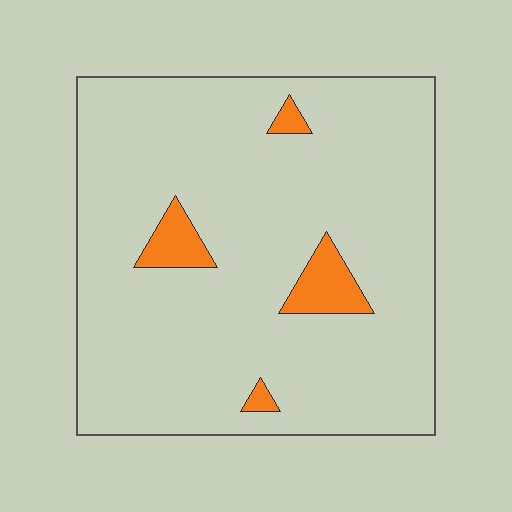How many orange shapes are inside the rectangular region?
4.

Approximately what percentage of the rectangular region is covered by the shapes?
Approximately 5%.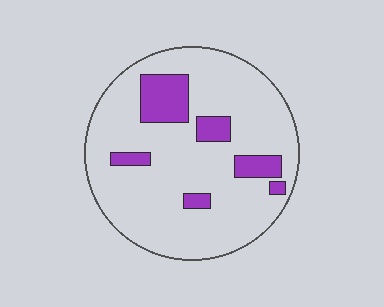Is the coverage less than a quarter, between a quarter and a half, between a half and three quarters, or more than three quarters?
Less than a quarter.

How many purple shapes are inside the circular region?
6.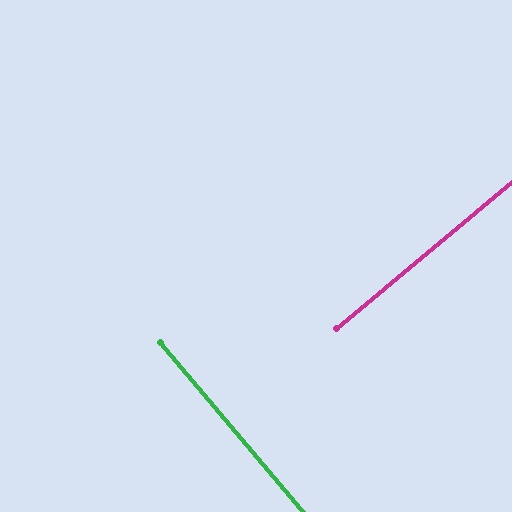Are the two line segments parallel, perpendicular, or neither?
Perpendicular — they meet at approximately 90°.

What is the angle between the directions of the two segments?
Approximately 90 degrees.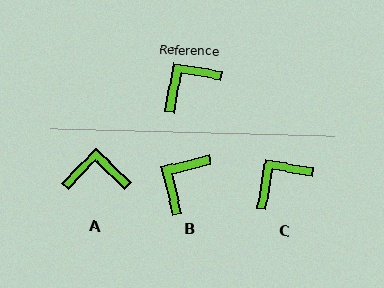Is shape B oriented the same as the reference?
No, it is off by about 24 degrees.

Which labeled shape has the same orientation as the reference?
C.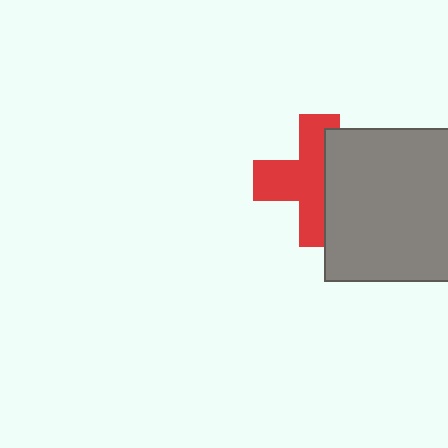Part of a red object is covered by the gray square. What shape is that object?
It is a cross.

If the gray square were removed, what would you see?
You would see the complete red cross.